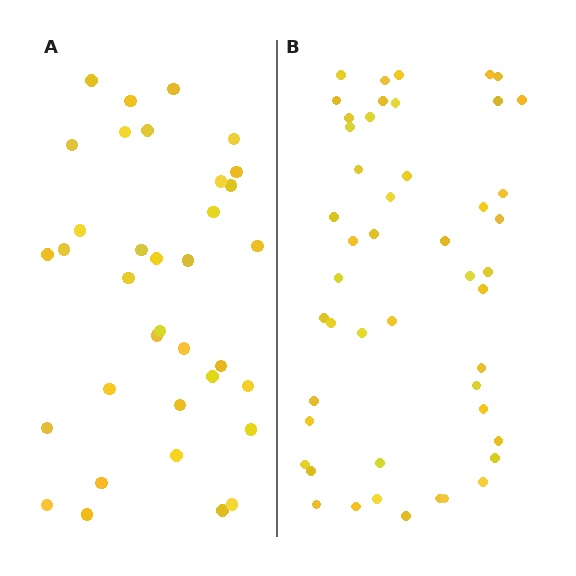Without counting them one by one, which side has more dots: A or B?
Region B (the right region) has more dots.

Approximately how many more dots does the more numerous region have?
Region B has approximately 15 more dots than region A.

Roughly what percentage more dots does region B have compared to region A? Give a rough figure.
About 35% more.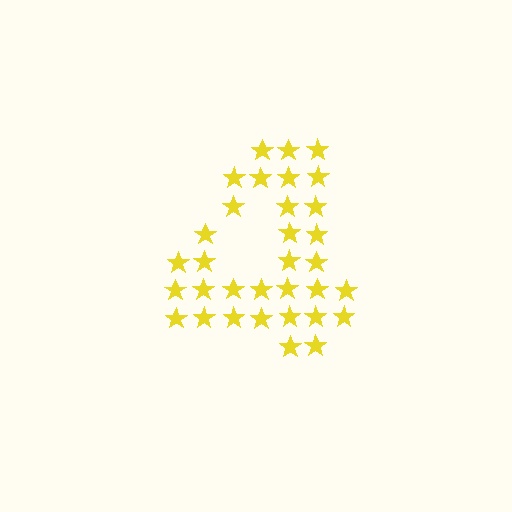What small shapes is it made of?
It is made of small stars.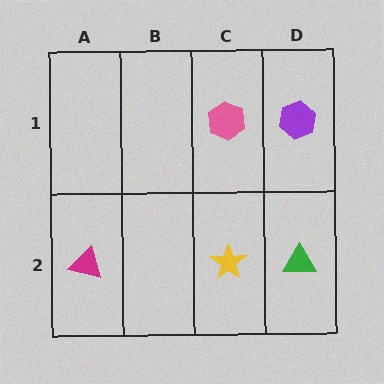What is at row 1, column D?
A purple hexagon.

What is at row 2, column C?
A yellow star.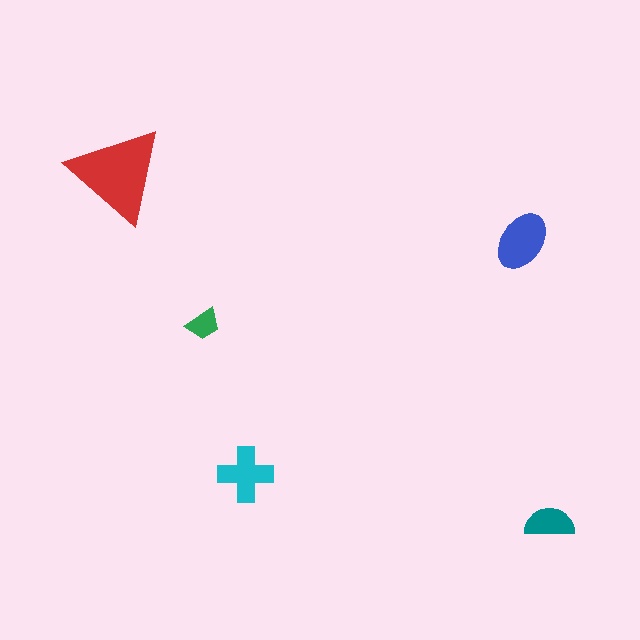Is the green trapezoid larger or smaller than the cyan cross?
Smaller.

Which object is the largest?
The red triangle.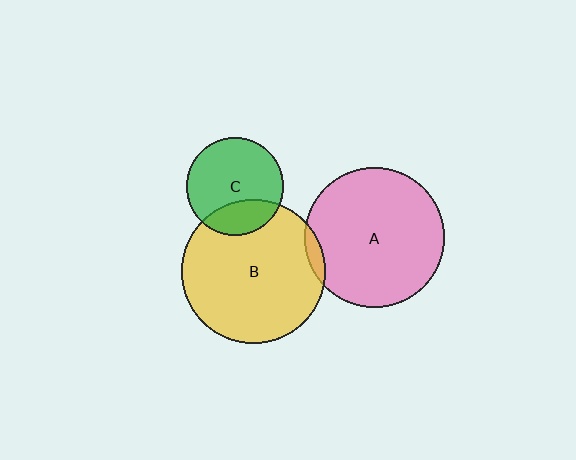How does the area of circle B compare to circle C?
Approximately 2.2 times.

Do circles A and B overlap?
Yes.